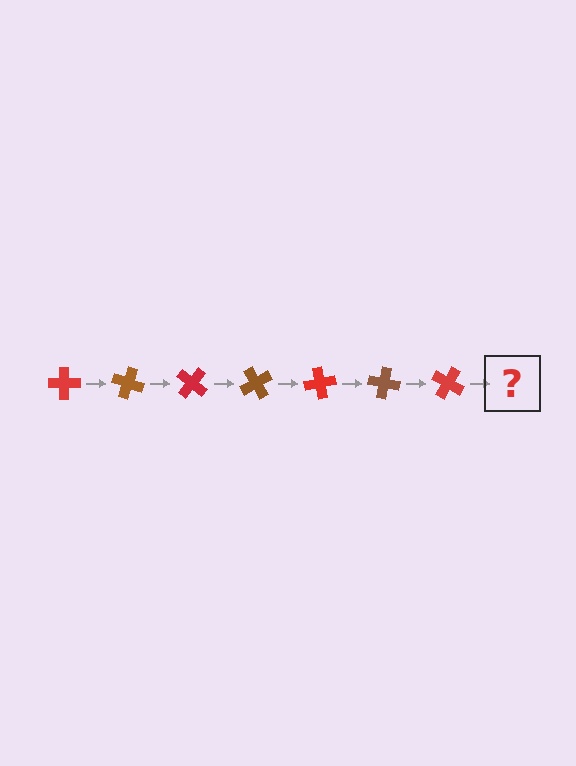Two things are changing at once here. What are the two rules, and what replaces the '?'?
The two rules are that it rotates 20 degrees each step and the color cycles through red and brown. The '?' should be a brown cross, rotated 140 degrees from the start.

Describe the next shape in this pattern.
It should be a brown cross, rotated 140 degrees from the start.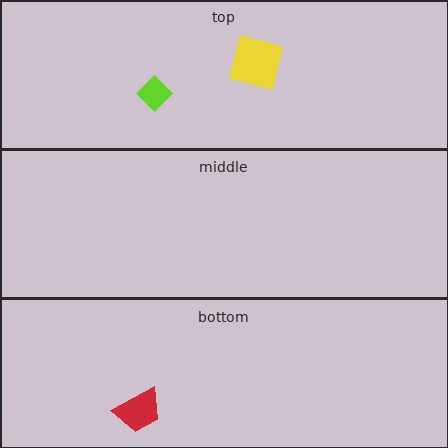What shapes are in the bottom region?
The red trapezoid.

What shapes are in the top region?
The yellow square, the lime diamond.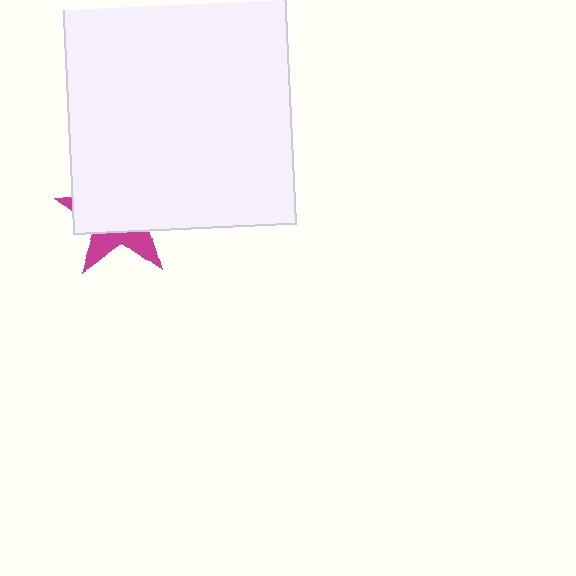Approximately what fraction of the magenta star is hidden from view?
Roughly 70% of the magenta star is hidden behind the white rectangle.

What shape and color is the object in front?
The object in front is a white rectangle.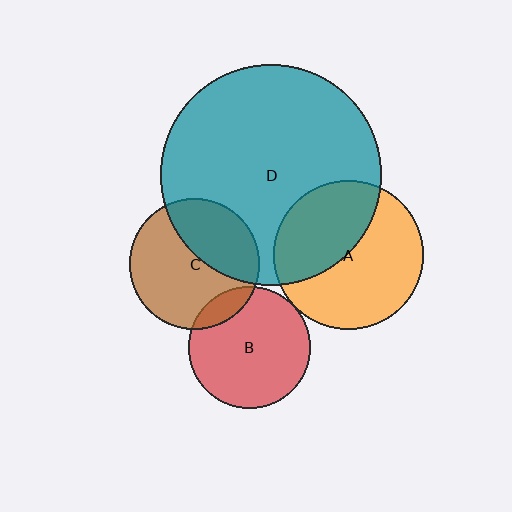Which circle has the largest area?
Circle D (teal).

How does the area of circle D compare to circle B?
Approximately 3.2 times.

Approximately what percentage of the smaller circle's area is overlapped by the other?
Approximately 35%.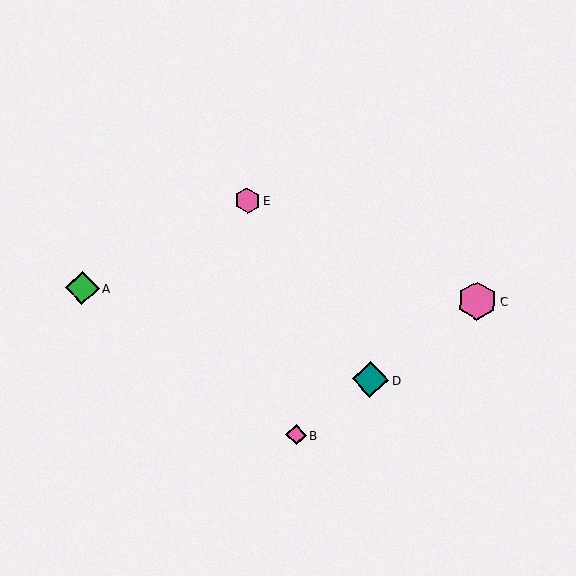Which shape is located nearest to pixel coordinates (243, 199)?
The pink hexagon (labeled E) at (248, 201) is nearest to that location.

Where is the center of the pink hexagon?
The center of the pink hexagon is at (248, 201).